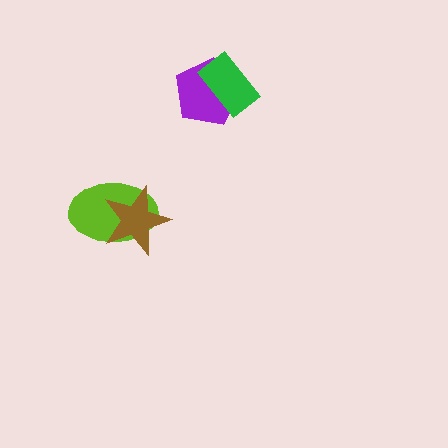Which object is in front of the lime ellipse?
The brown star is in front of the lime ellipse.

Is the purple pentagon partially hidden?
Yes, it is partially covered by another shape.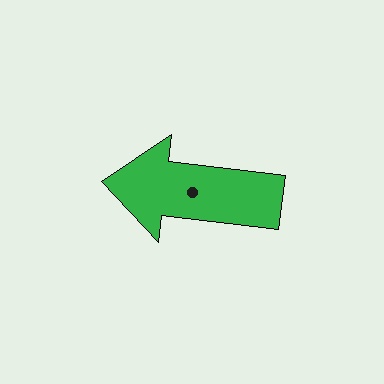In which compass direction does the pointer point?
West.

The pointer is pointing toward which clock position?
Roughly 9 o'clock.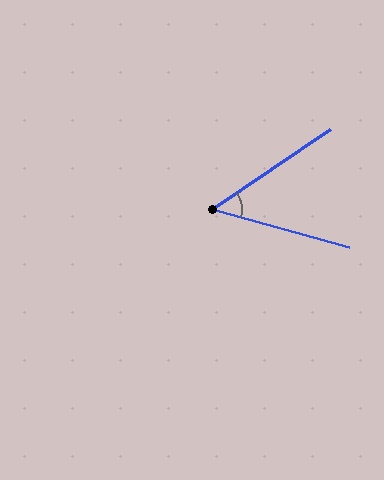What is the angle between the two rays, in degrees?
Approximately 49 degrees.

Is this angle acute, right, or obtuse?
It is acute.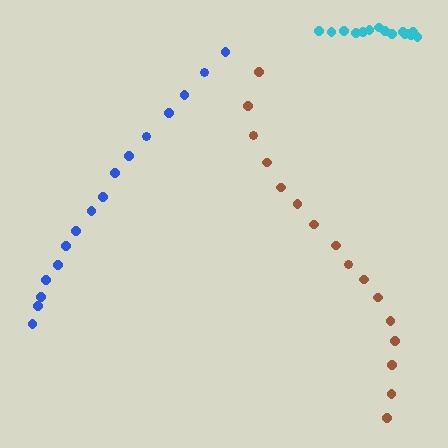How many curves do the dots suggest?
There are 3 distinct paths.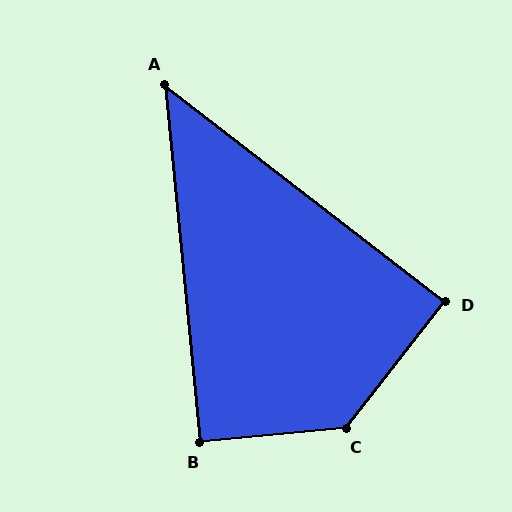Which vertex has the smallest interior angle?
A, at approximately 47 degrees.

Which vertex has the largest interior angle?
C, at approximately 133 degrees.